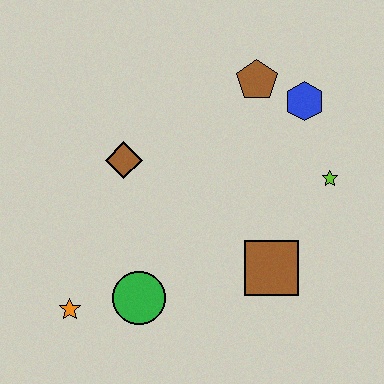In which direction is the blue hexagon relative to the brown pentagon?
The blue hexagon is to the right of the brown pentagon.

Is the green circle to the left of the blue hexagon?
Yes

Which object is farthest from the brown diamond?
The lime star is farthest from the brown diamond.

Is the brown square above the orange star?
Yes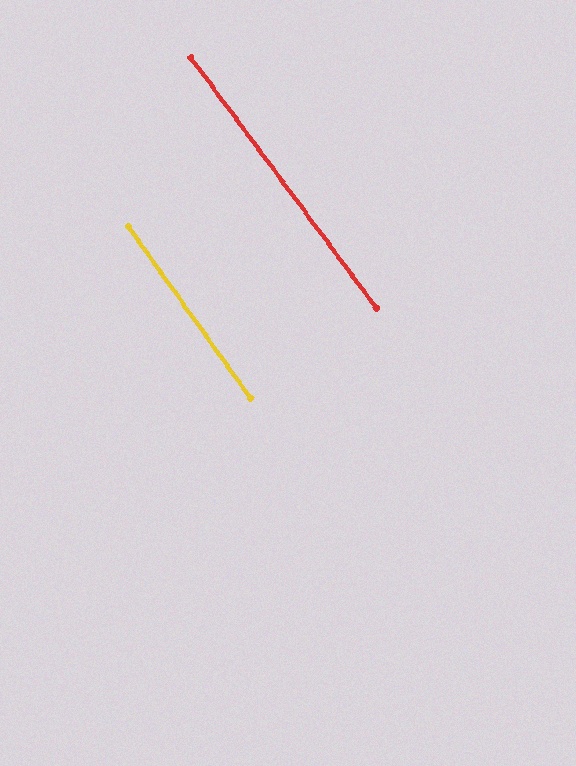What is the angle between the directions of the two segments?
Approximately 1 degree.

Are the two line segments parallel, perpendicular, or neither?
Parallel — their directions differ by only 1.2°.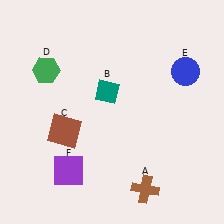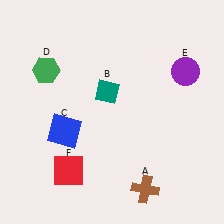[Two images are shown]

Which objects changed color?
C changed from brown to blue. E changed from blue to purple. F changed from purple to red.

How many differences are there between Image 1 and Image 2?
There are 3 differences between the two images.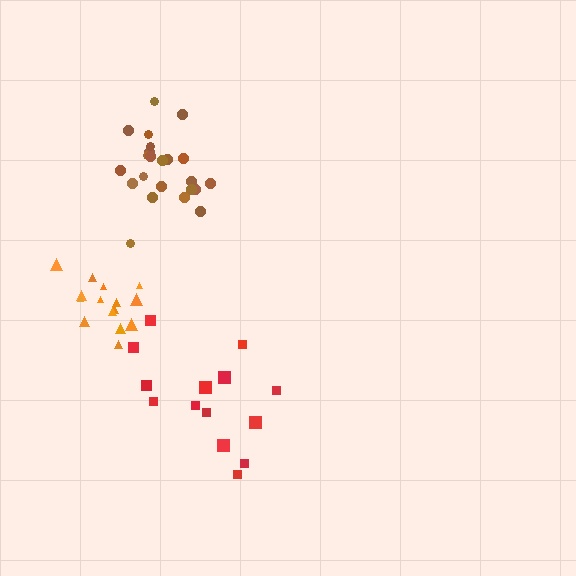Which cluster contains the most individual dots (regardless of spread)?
Brown (23).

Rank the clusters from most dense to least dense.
orange, brown, red.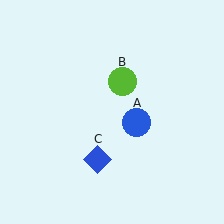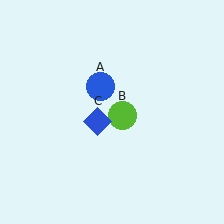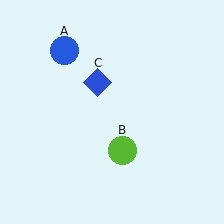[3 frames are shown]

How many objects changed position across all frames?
3 objects changed position: blue circle (object A), lime circle (object B), blue diamond (object C).